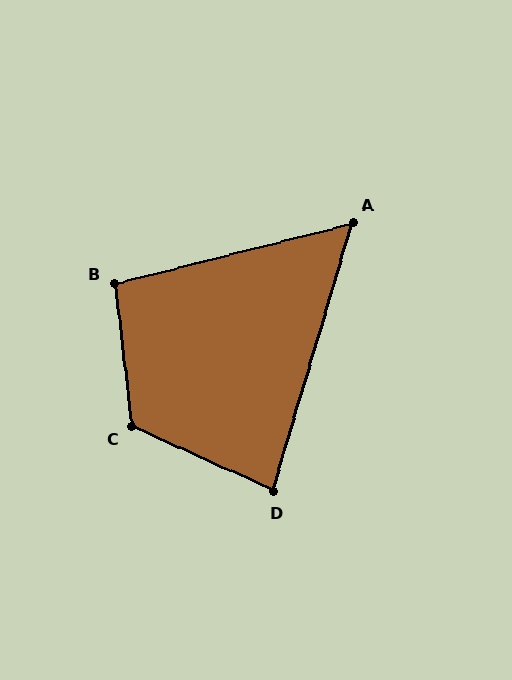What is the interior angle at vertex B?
Approximately 98 degrees (obtuse).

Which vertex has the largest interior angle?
C, at approximately 121 degrees.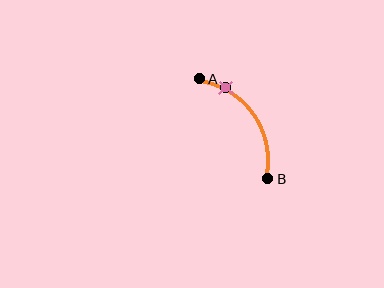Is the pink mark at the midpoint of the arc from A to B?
No. The pink mark lies on the arc but is closer to endpoint A. The arc midpoint would be at the point on the curve equidistant along the arc from both A and B.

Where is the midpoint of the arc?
The arc midpoint is the point on the curve farthest from the straight line joining A and B. It sits above and to the right of that line.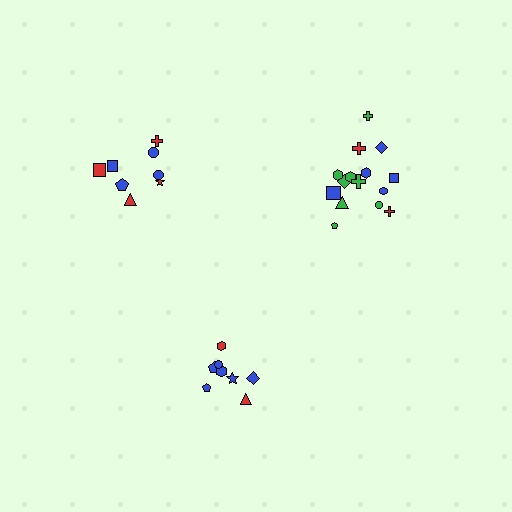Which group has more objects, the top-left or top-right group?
The top-right group.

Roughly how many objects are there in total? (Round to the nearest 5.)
Roughly 30 objects in total.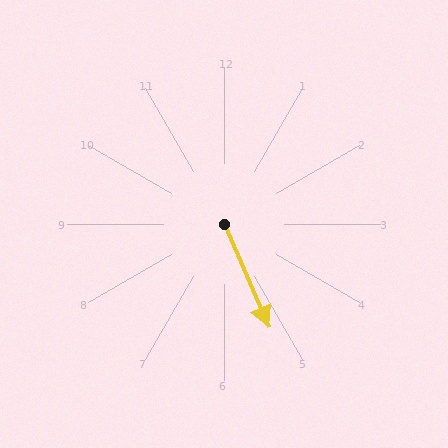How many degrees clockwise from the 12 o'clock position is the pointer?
Approximately 156 degrees.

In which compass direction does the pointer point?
Southeast.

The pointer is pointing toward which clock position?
Roughly 5 o'clock.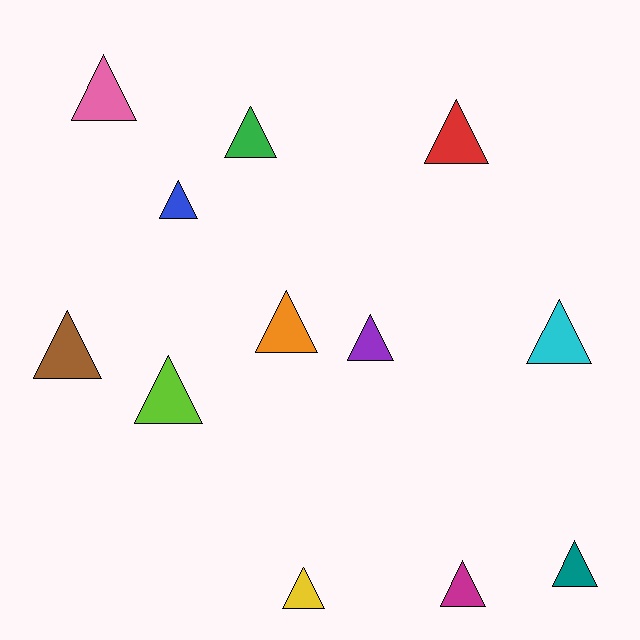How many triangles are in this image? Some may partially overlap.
There are 12 triangles.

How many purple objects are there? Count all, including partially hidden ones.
There is 1 purple object.